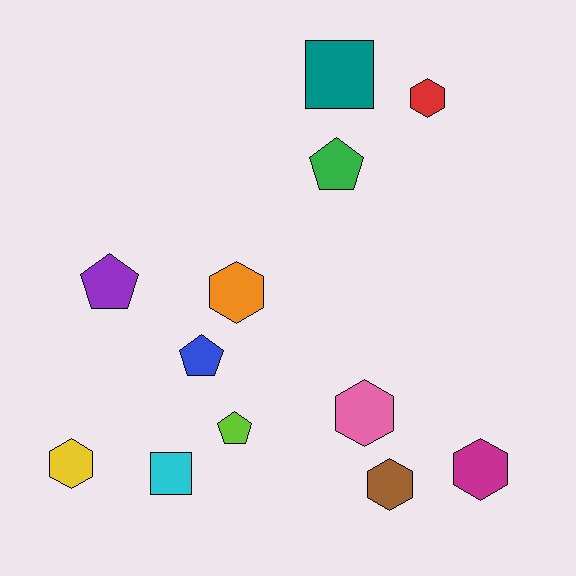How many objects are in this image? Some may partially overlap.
There are 12 objects.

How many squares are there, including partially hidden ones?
There are 2 squares.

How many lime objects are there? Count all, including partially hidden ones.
There is 1 lime object.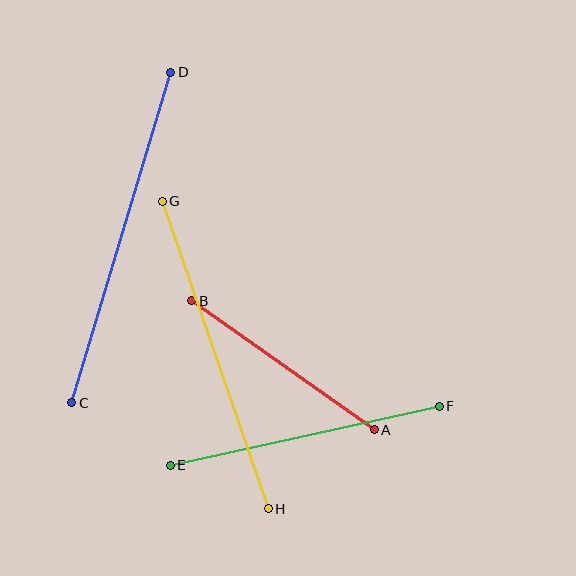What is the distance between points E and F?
The distance is approximately 275 pixels.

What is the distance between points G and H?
The distance is approximately 325 pixels.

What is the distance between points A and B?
The distance is approximately 224 pixels.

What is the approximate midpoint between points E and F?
The midpoint is at approximately (305, 436) pixels.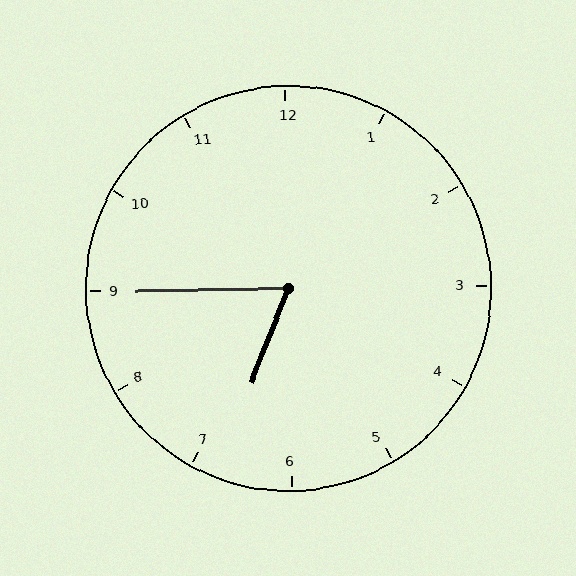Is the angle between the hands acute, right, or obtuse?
It is acute.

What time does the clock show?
6:45.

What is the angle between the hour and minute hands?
Approximately 68 degrees.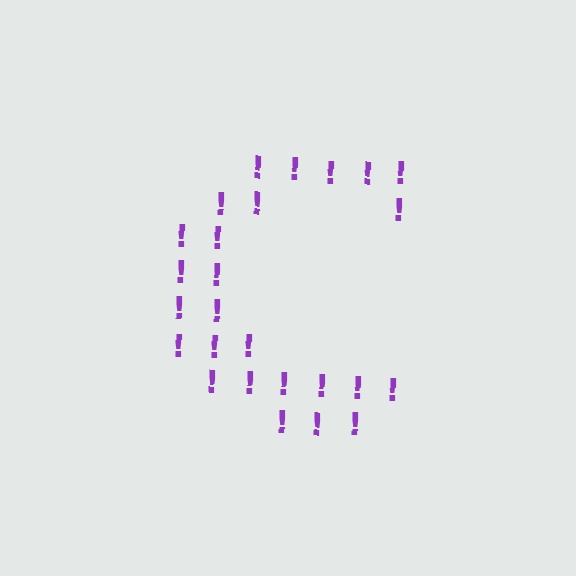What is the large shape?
The large shape is the letter C.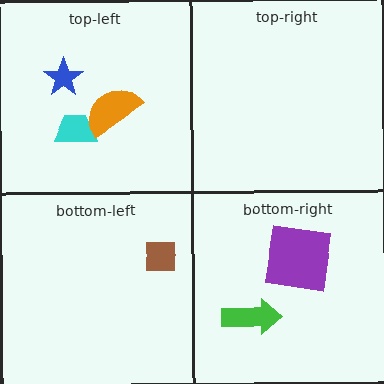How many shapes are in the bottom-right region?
2.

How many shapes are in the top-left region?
3.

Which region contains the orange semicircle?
The top-left region.